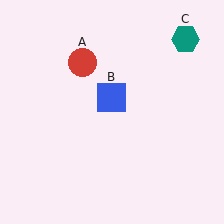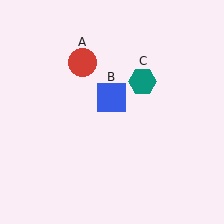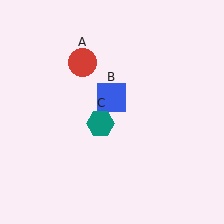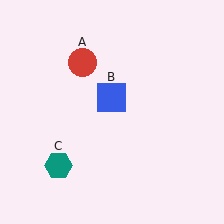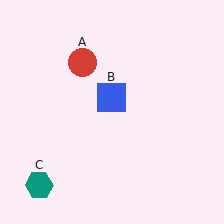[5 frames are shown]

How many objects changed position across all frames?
1 object changed position: teal hexagon (object C).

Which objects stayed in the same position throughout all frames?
Red circle (object A) and blue square (object B) remained stationary.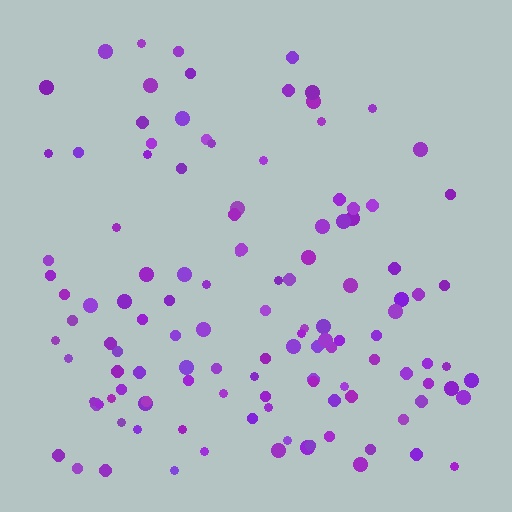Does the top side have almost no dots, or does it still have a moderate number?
Still a moderate number, just noticeably fewer than the bottom.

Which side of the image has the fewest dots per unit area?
The top.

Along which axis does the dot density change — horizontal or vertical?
Vertical.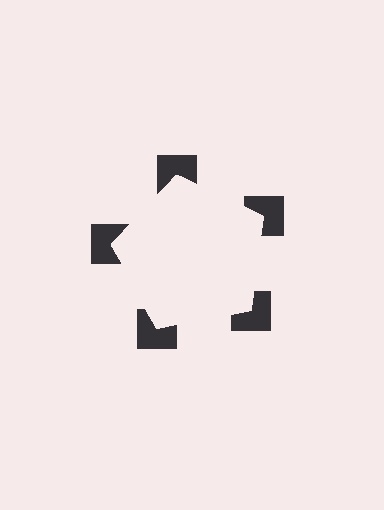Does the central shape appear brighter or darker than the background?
It typically appears slightly brighter than the background, even though no actual brightness change is drawn.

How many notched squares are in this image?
There are 5 — one at each vertex of the illusory pentagon.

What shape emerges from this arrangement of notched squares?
An illusory pentagon — its edges are inferred from the aligned wedge cuts in the notched squares, not physically drawn.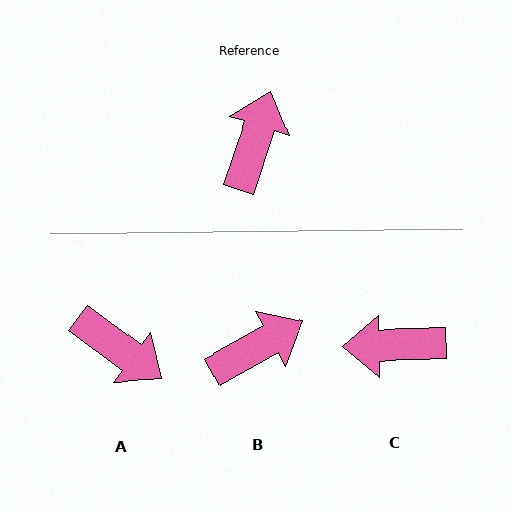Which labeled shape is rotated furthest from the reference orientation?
C, about 110 degrees away.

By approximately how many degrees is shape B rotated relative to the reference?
Approximately 42 degrees clockwise.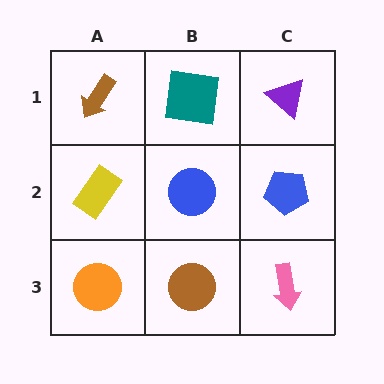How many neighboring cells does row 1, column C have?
2.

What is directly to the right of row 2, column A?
A blue circle.